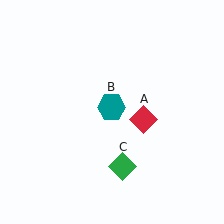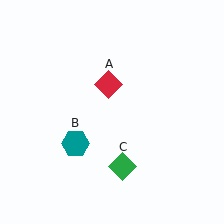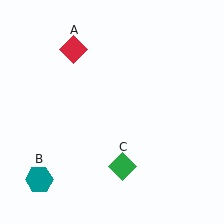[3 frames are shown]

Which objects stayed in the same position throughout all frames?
Green diamond (object C) remained stationary.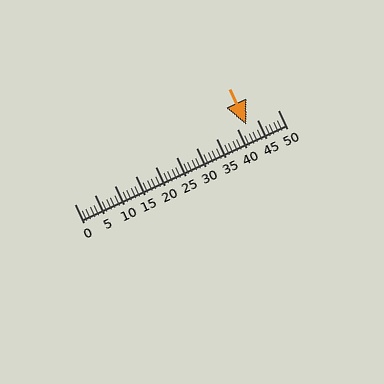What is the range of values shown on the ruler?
The ruler shows values from 0 to 50.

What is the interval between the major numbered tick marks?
The major tick marks are spaced 5 units apart.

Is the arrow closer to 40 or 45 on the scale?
The arrow is closer to 40.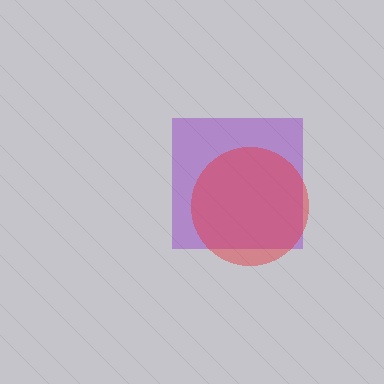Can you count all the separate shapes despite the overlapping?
Yes, there are 2 separate shapes.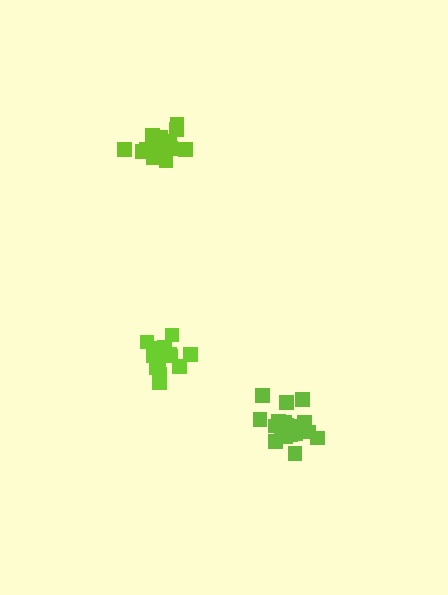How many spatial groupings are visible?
There are 3 spatial groupings.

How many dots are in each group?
Group 1: 17 dots, Group 2: 15 dots, Group 3: 21 dots (53 total).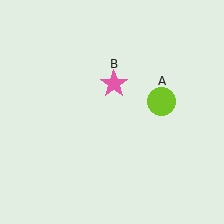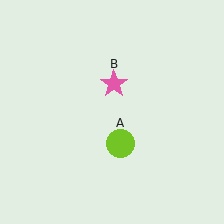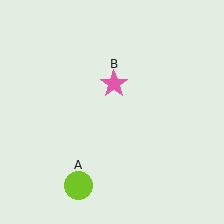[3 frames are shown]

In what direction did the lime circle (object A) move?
The lime circle (object A) moved down and to the left.